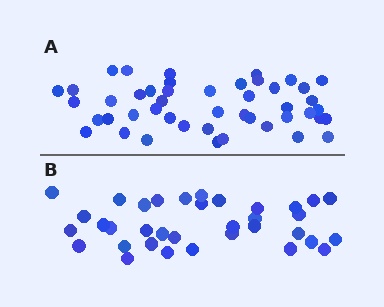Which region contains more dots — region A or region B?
Region A (the top region) has more dots.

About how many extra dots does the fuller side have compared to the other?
Region A has roughly 12 or so more dots than region B.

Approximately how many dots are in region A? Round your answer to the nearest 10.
About 50 dots. (The exact count is 46, which rounds to 50.)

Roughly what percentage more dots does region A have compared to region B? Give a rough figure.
About 30% more.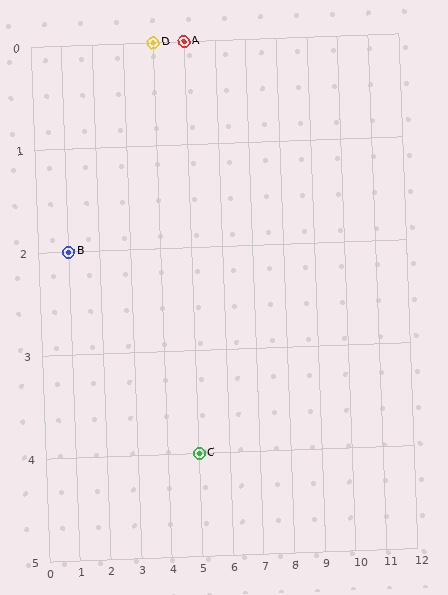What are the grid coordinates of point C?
Point C is at grid coordinates (5, 4).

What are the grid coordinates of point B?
Point B is at grid coordinates (1, 2).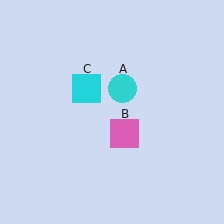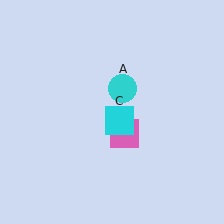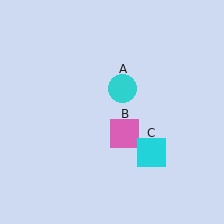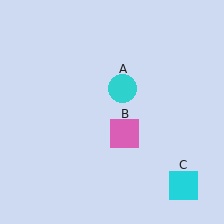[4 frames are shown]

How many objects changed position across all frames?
1 object changed position: cyan square (object C).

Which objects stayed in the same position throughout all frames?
Cyan circle (object A) and pink square (object B) remained stationary.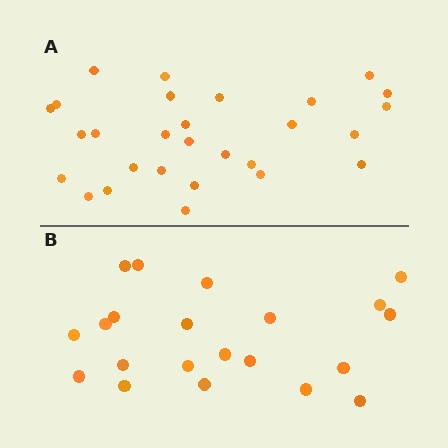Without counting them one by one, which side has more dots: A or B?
Region A (the top region) has more dots.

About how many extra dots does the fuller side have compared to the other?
Region A has roughly 8 or so more dots than region B.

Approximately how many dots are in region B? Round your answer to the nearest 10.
About 20 dots. (The exact count is 21, which rounds to 20.)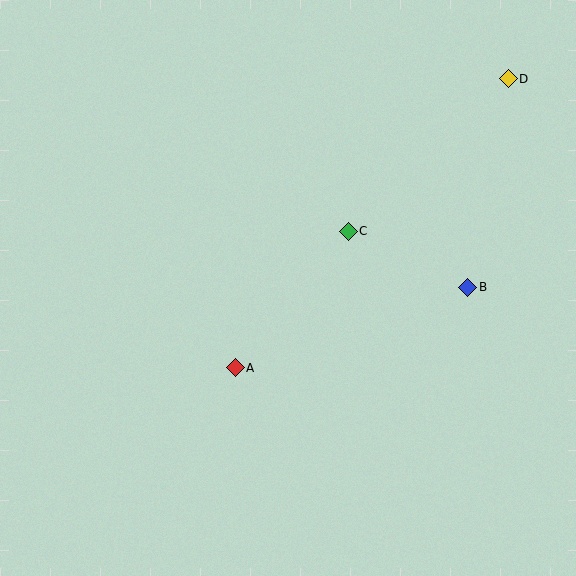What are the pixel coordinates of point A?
Point A is at (235, 368).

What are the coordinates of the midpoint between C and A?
The midpoint between C and A is at (292, 299).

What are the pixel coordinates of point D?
Point D is at (508, 79).